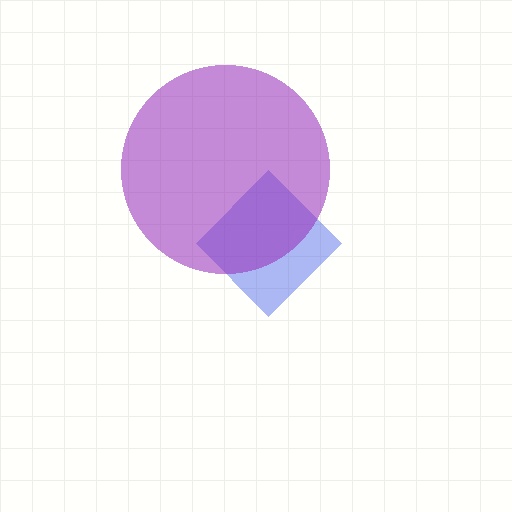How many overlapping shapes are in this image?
There are 2 overlapping shapes in the image.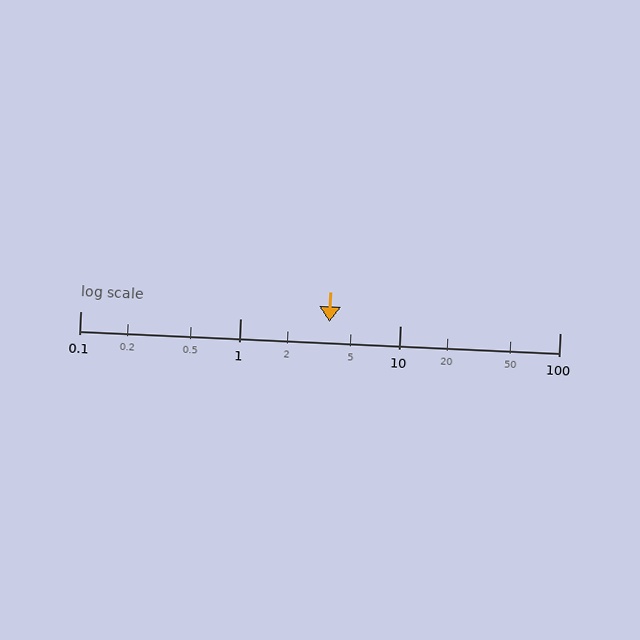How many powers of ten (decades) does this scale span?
The scale spans 3 decades, from 0.1 to 100.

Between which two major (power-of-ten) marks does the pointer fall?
The pointer is between 1 and 10.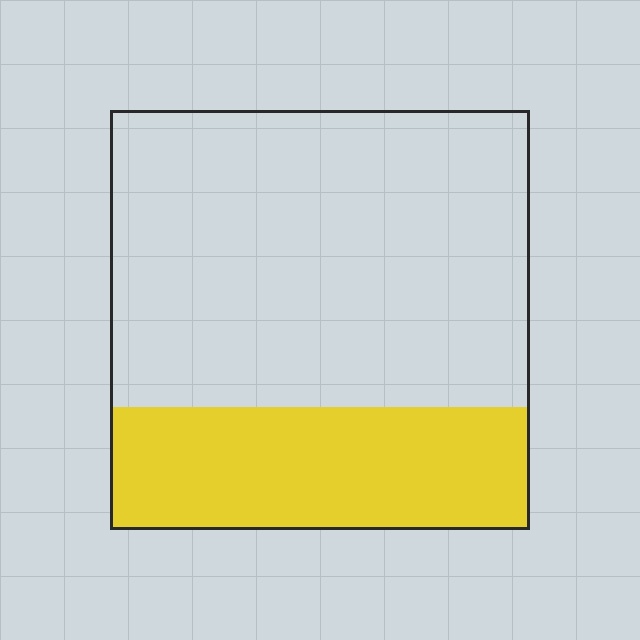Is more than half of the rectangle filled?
No.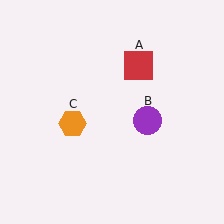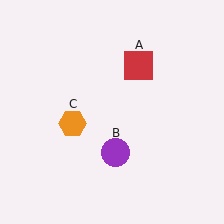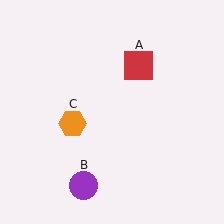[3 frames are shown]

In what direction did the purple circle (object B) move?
The purple circle (object B) moved down and to the left.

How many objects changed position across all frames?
1 object changed position: purple circle (object B).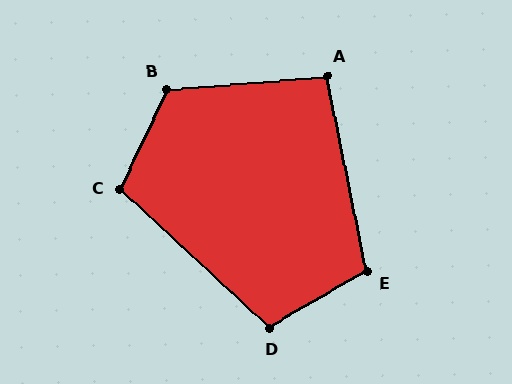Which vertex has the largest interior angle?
B, at approximately 120 degrees.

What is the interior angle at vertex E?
Approximately 109 degrees (obtuse).